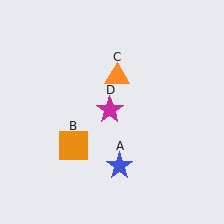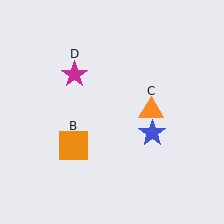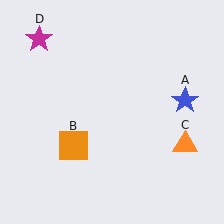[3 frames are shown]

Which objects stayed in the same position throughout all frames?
Orange square (object B) remained stationary.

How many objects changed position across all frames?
3 objects changed position: blue star (object A), orange triangle (object C), magenta star (object D).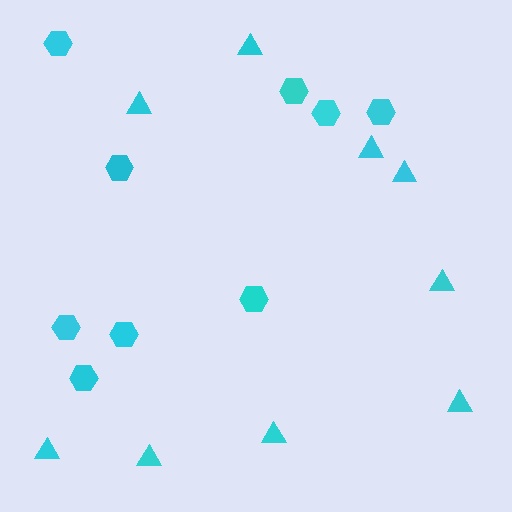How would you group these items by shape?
There are 2 groups: one group of triangles (9) and one group of hexagons (9).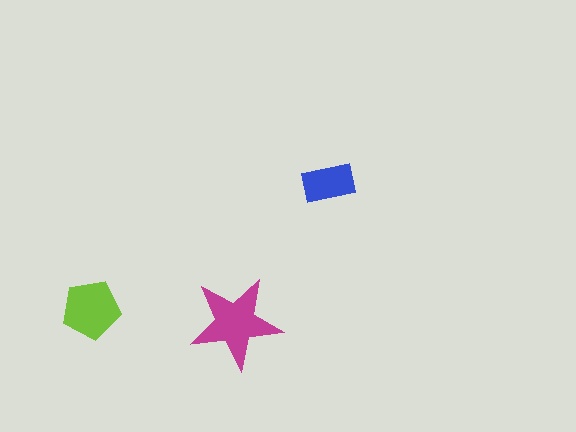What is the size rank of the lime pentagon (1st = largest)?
2nd.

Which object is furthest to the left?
The lime pentagon is leftmost.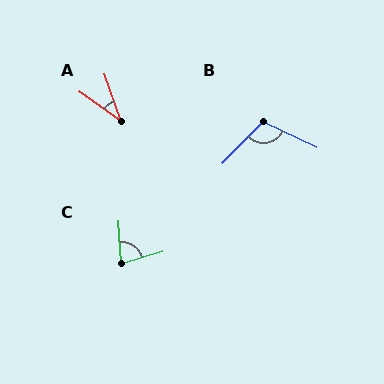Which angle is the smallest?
A, at approximately 36 degrees.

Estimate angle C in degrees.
Approximately 76 degrees.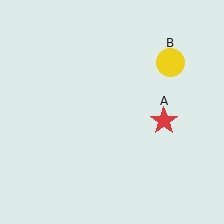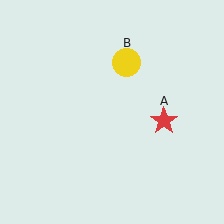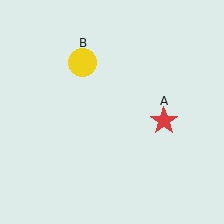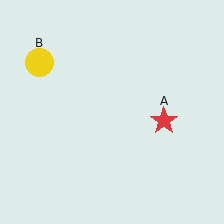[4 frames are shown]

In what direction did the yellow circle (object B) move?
The yellow circle (object B) moved left.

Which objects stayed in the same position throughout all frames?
Red star (object A) remained stationary.